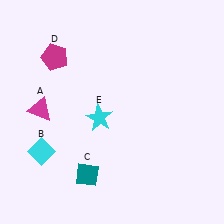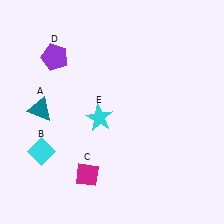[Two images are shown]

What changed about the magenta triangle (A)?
In Image 1, A is magenta. In Image 2, it changed to teal.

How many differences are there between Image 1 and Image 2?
There are 3 differences between the two images.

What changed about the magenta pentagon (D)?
In Image 1, D is magenta. In Image 2, it changed to purple.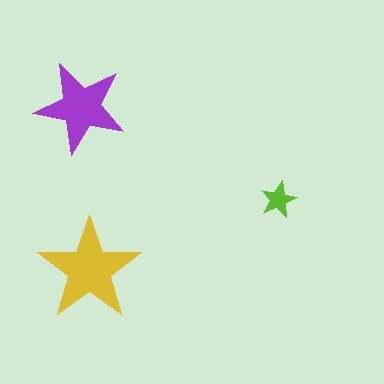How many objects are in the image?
There are 3 objects in the image.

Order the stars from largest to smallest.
the yellow one, the purple one, the lime one.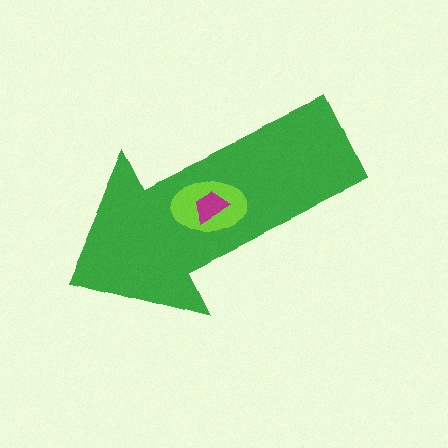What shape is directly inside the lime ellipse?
The magenta trapezoid.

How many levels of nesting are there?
3.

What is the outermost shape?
The green arrow.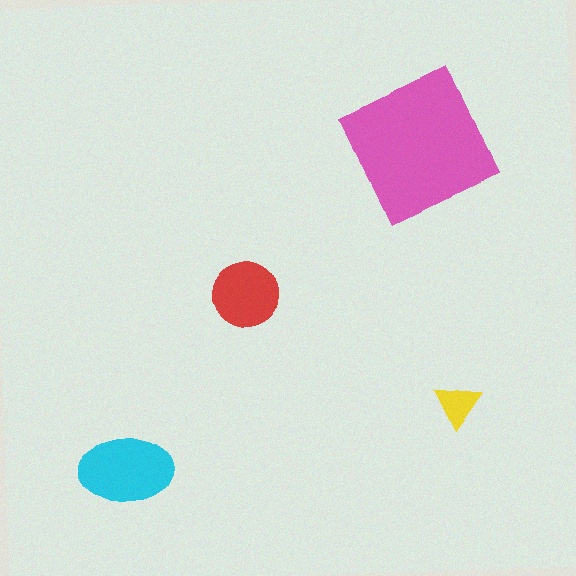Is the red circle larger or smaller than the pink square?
Smaller.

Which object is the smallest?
The yellow triangle.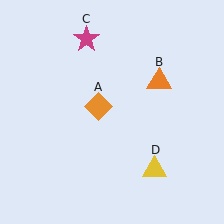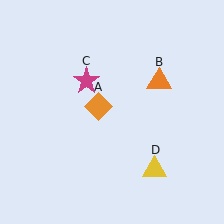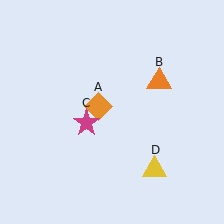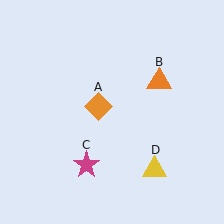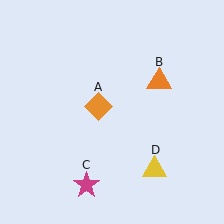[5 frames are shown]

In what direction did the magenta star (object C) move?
The magenta star (object C) moved down.